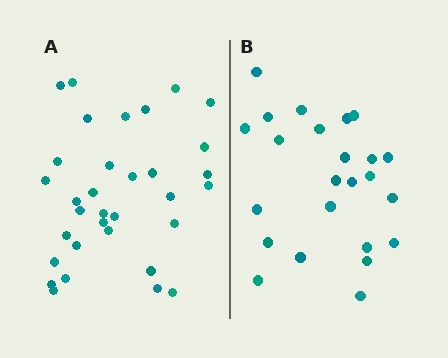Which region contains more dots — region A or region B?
Region A (the left region) has more dots.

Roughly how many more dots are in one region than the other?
Region A has roughly 8 or so more dots than region B.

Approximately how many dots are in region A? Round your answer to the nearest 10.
About 30 dots. (The exact count is 33, which rounds to 30.)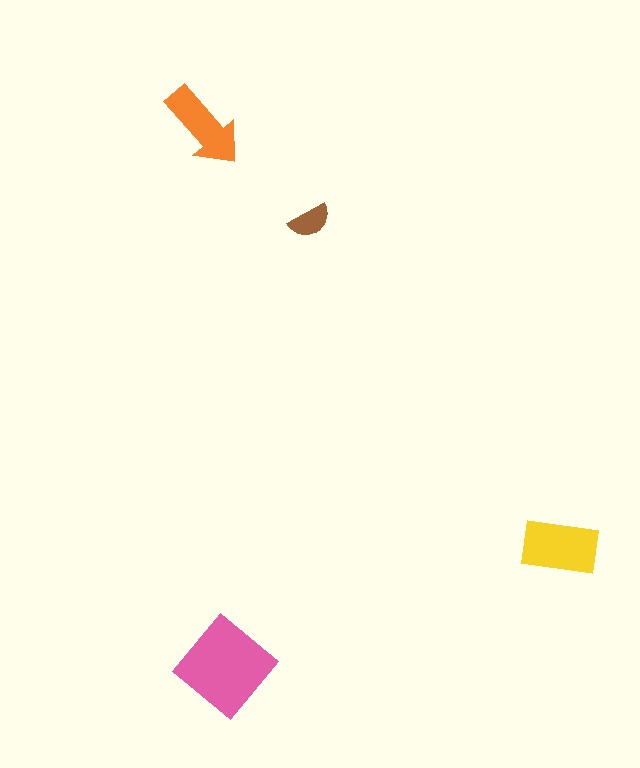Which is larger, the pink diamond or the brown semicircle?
The pink diamond.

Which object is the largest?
The pink diamond.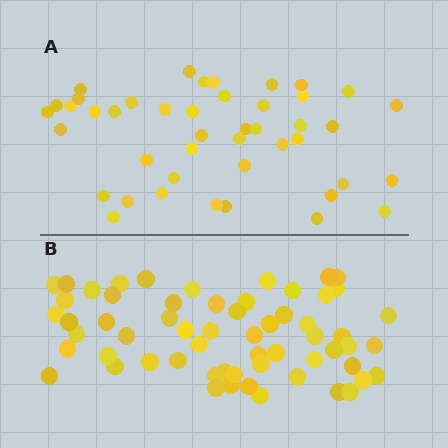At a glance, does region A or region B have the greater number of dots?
Region B (the bottom region) has more dots.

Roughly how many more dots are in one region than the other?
Region B has approximately 15 more dots than region A.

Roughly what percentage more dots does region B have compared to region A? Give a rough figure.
About 35% more.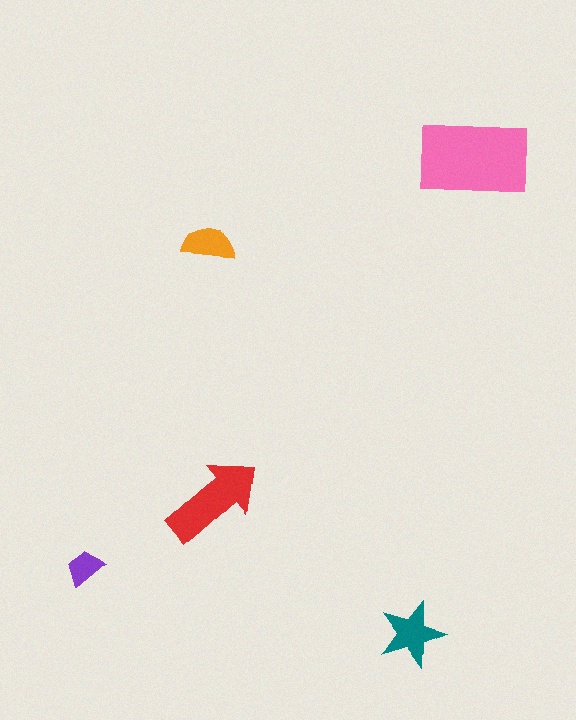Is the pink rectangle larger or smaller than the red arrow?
Larger.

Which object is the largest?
The pink rectangle.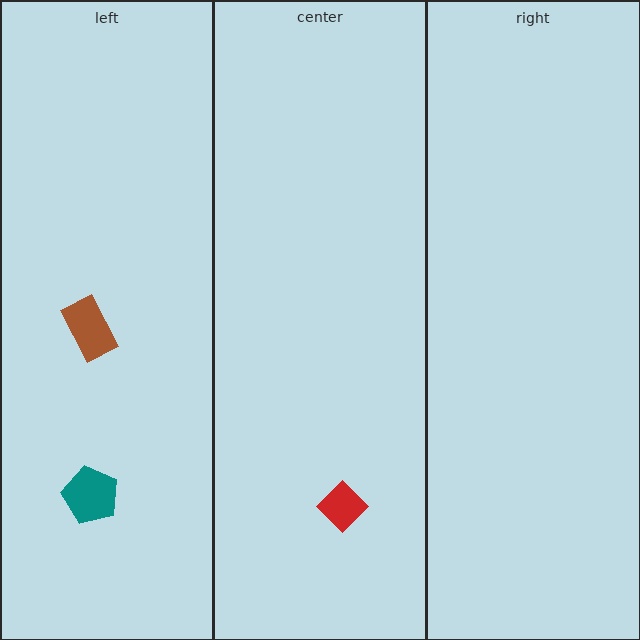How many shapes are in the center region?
1.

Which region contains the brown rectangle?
The left region.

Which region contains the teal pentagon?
The left region.